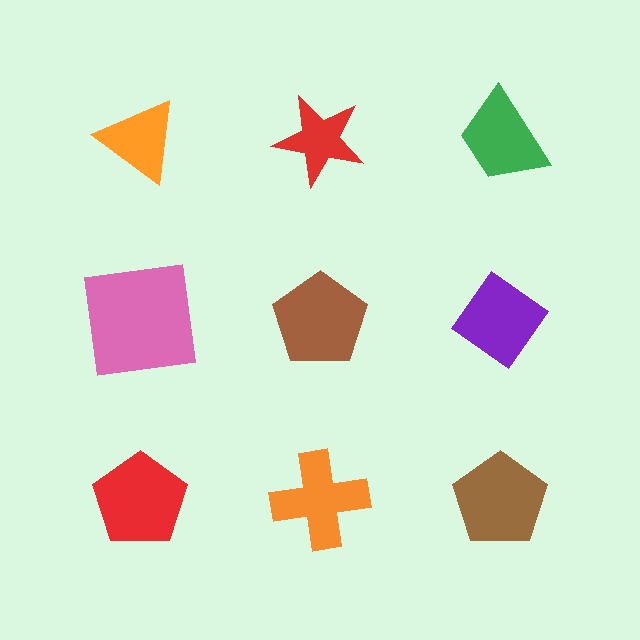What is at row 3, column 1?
A red pentagon.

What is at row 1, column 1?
An orange triangle.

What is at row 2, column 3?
A purple diamond.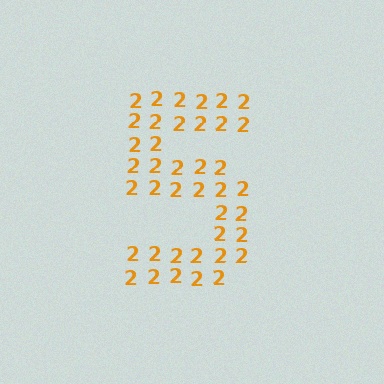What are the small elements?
The small elements are digit 2's.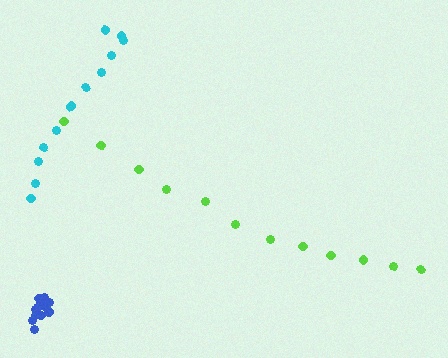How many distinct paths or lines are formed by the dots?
There are 3 distinct paths.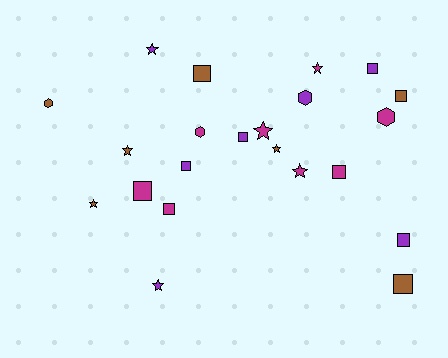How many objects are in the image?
There are 22 objects.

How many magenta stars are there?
There are 3 magenta stars.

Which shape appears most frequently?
Square, with 10 objects.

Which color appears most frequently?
Magenta, with 8 objects.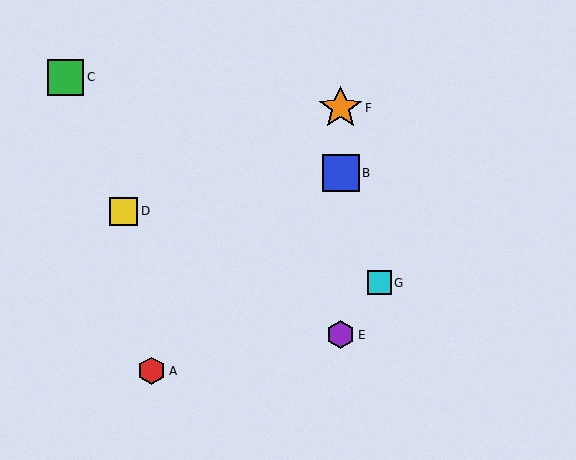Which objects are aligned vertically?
Objects B, E, F are aligned vertically.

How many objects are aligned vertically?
3 objects (B, E, F) are aligned vertically.